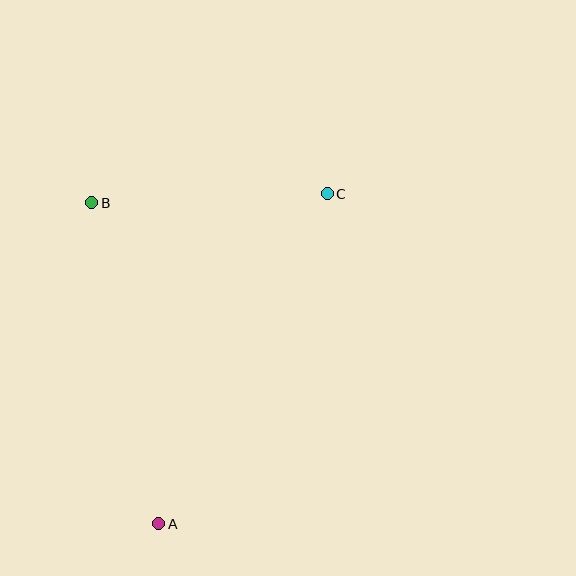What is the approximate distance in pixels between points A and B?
The distance between A and B is approximately 328 pixels.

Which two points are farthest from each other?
Points A and C are farthest from each other.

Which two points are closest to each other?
Points B and C are closest to each other.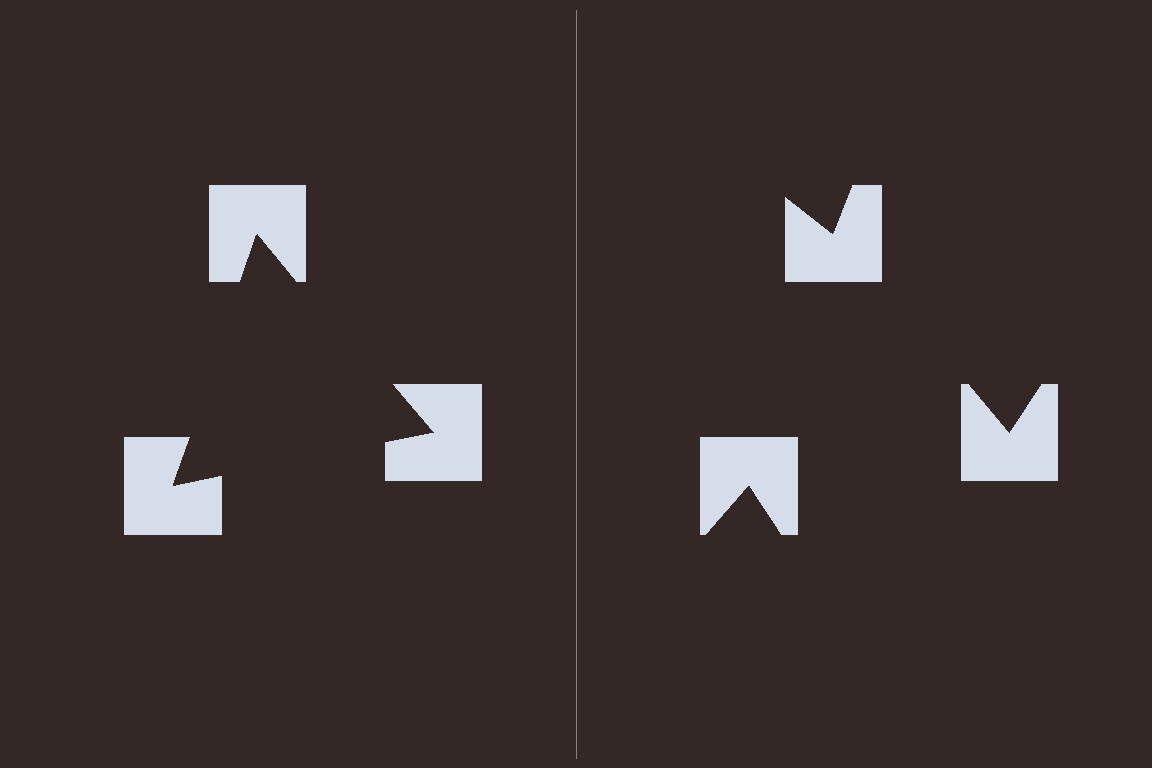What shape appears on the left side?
An illusory triangle.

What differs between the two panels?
The notched squares are positioned identically on both sides; only the wedge orientations differ. On the left they align to a triangle; on the right they are misaligned.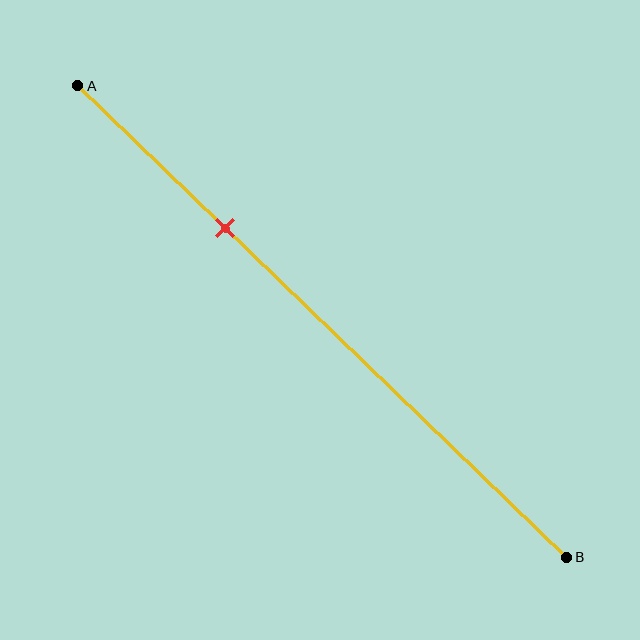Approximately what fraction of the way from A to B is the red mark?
The red mark is approximately 30% of the way from A to B.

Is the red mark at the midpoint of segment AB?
No, the mark is at about 30% from A, not at the 50% midpoint.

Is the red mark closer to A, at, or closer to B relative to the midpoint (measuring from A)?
The red mark is closer to point A than the midpoint of segment AB.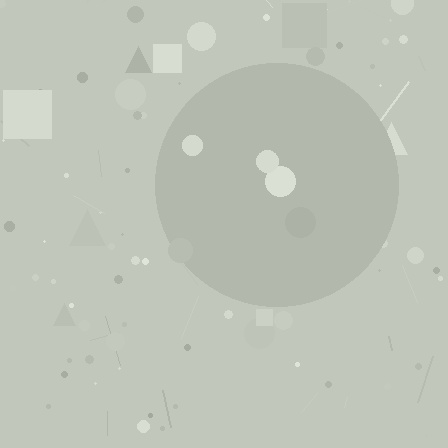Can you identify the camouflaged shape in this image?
The camouflaged shape is a circle.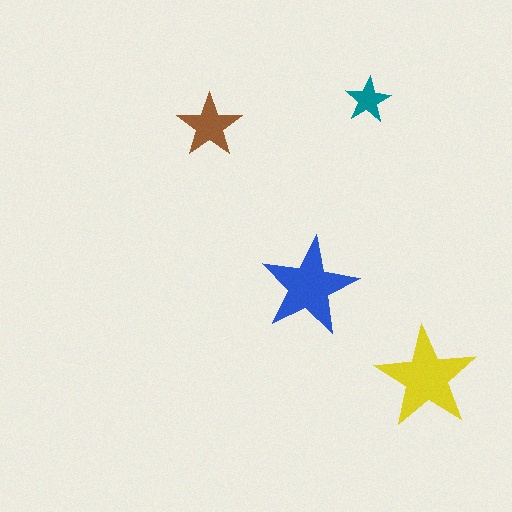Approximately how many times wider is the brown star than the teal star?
About 1.5 times wider.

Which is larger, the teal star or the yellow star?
The yellow one.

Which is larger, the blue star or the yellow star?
The yellow one.